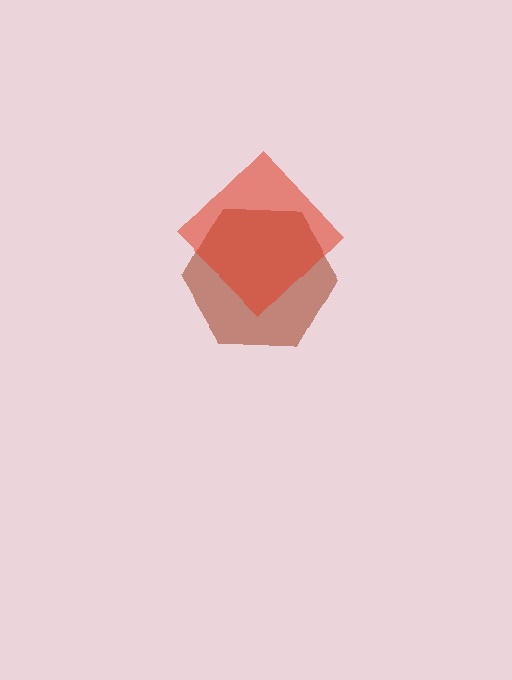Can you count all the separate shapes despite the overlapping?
Yes, there are 2 separate shapes.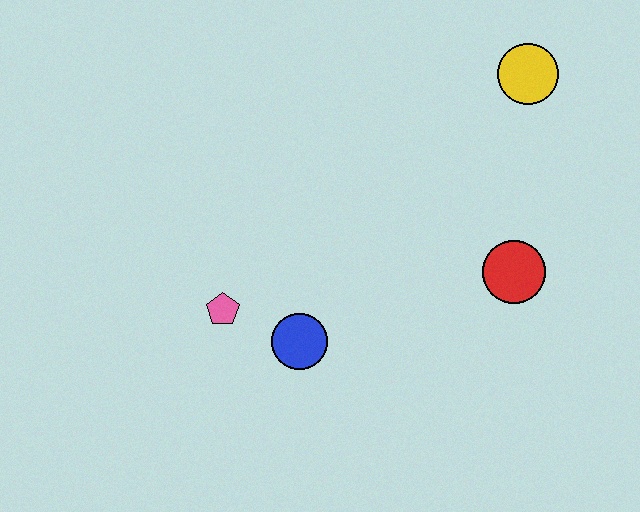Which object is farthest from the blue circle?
The yellow circle is farthest from the blue circle.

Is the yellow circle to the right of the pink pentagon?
Yes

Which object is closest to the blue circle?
The pink pentagon is closest to the blue circle.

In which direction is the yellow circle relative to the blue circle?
The yellow circle is above the blue circle.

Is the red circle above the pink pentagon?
Yes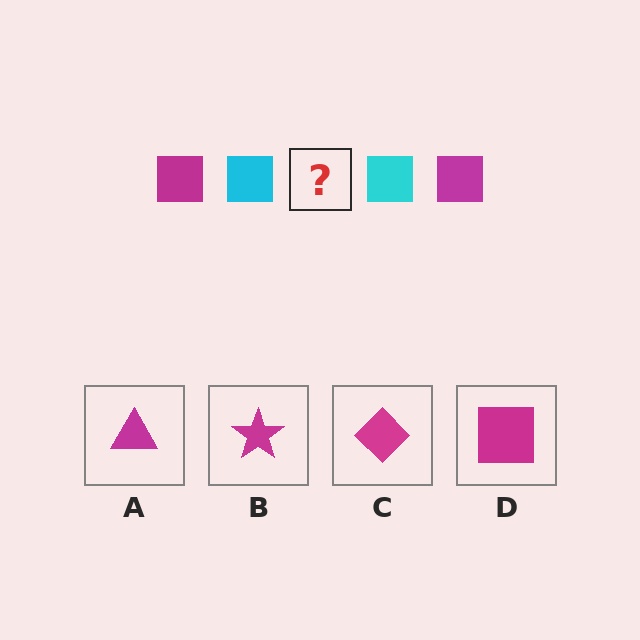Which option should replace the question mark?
Option D.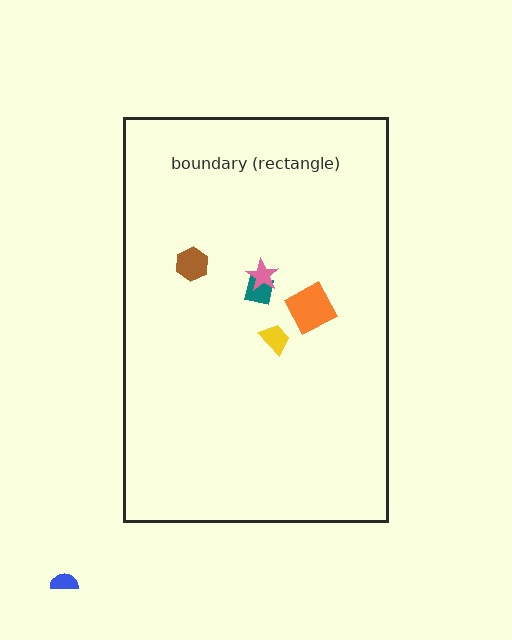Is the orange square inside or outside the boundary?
Inside.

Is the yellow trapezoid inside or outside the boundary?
Inside.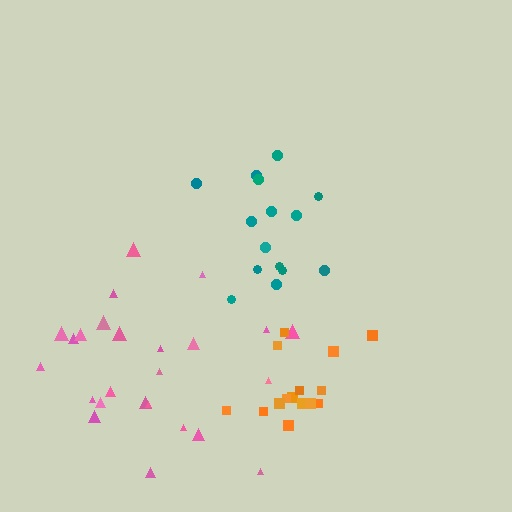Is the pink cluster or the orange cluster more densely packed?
Orange.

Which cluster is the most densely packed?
Orange.